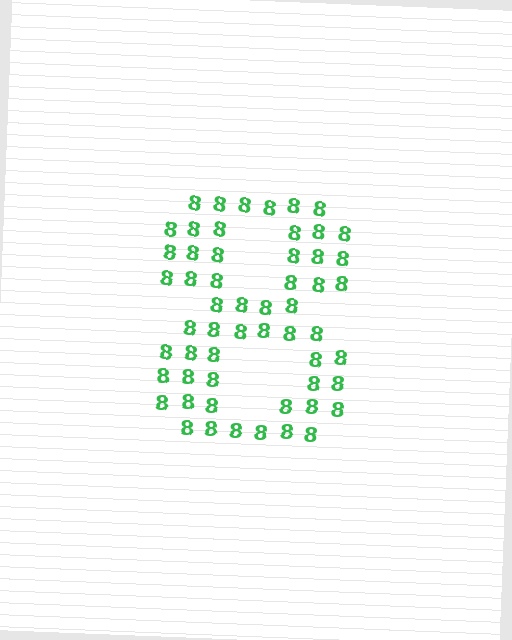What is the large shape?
The large shape is the digit 8.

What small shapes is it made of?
It is made of small digit 8's.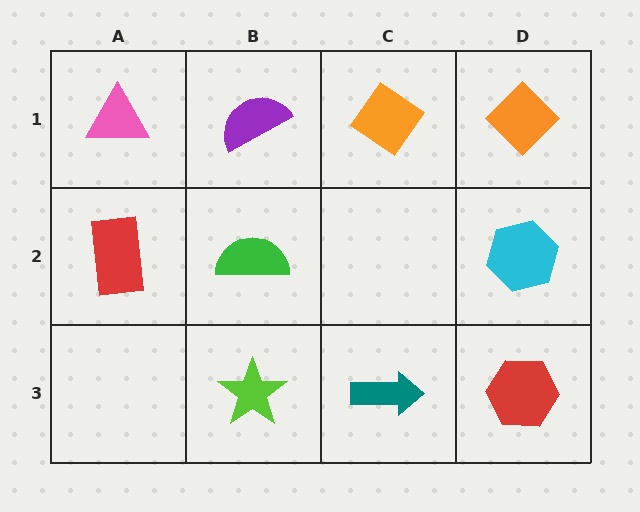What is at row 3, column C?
A teal arrow.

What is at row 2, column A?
A red rectangle.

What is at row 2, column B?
A green semicircle.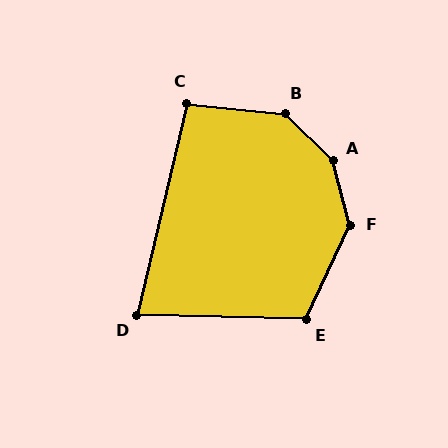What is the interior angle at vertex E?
Approximately 113 degrees (obtuse).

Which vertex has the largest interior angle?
A, at approximately 149 degrees.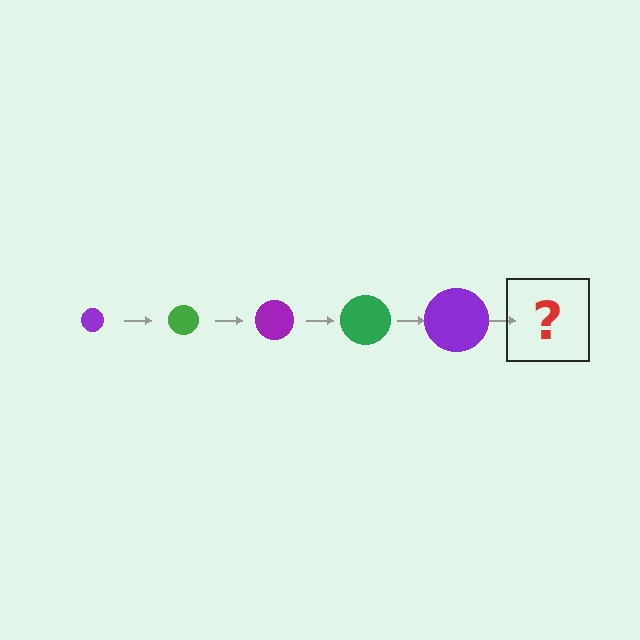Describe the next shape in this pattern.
It should be a green circle, larger than the previous one.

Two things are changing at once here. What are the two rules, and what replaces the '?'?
The two rules are that the circle grows larger each step and the color cycles through purple and green. The '?' should be a green circle, larger than the previous one.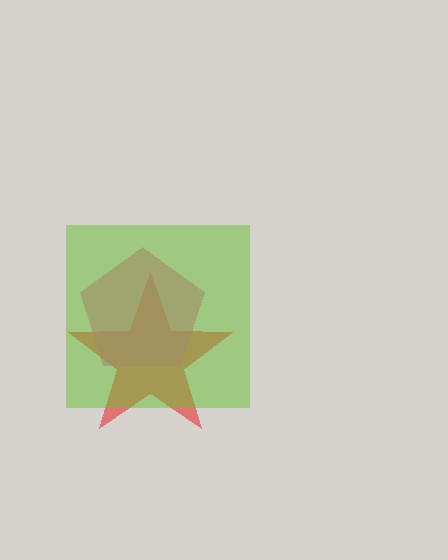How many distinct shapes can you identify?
There are 3 distinct shapes: a red star, a pink pentagon, a lime square.